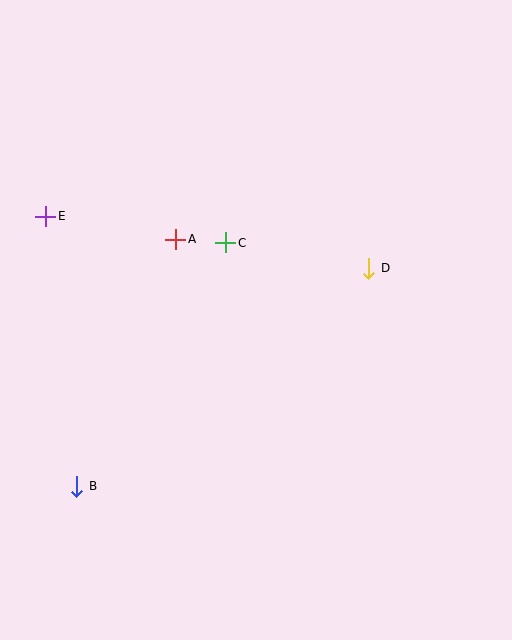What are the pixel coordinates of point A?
Point A is at (176, 239).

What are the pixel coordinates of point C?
Point C is at (226, 243).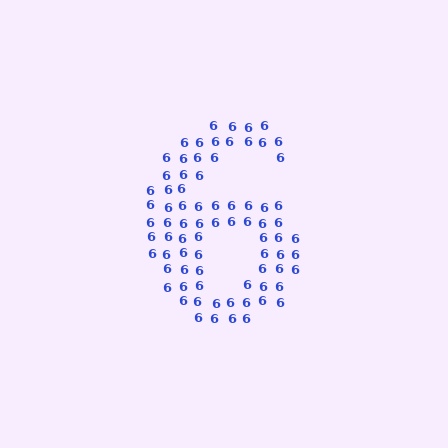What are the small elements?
The small elements are digit 6's.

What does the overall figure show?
The overall figure shows the digit 6.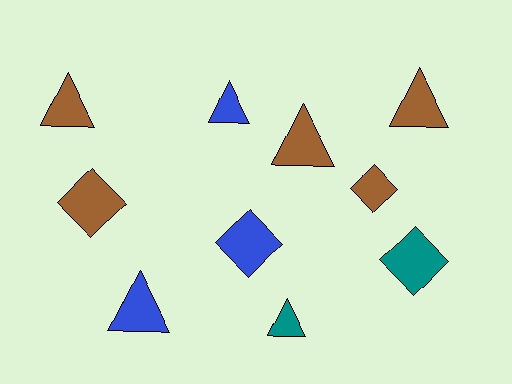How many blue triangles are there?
There are 2 blue triangles.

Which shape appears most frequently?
Triangle, with 6 objects.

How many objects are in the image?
There are 10 objects.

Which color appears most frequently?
Brown, with 5 objects.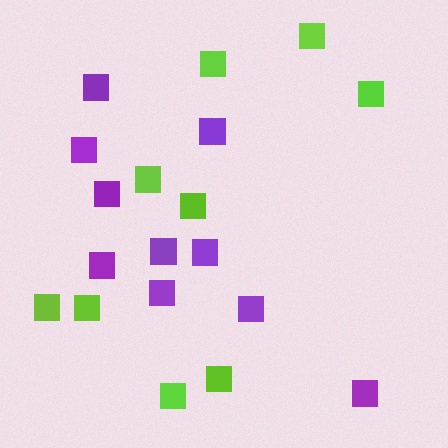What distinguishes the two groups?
There are 2 groups: one group of purple squares (10) and one group of lime squares (9).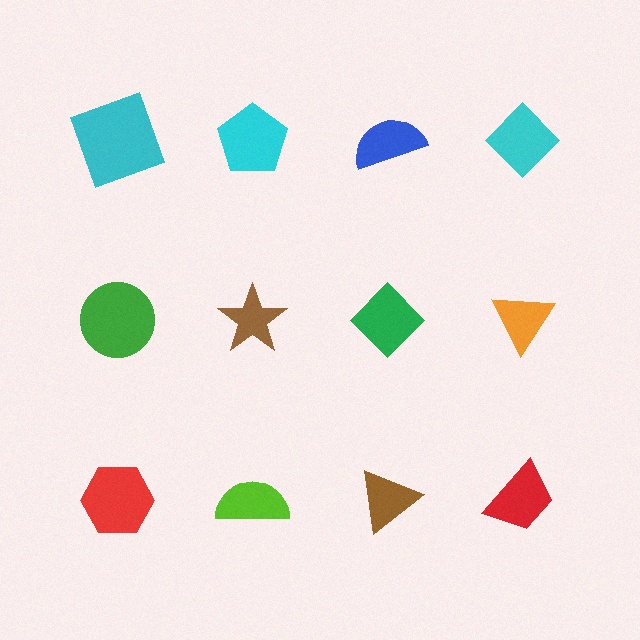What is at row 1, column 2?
A cyan pentagon.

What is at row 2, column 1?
A green circle.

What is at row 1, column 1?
A cyan square.